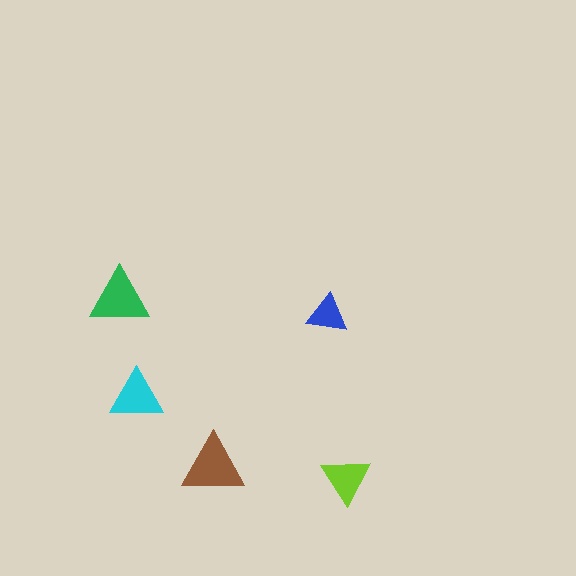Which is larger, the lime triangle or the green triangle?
The green one.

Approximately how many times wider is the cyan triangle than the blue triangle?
About 1.5 times wider.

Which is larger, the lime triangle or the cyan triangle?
The cyan one.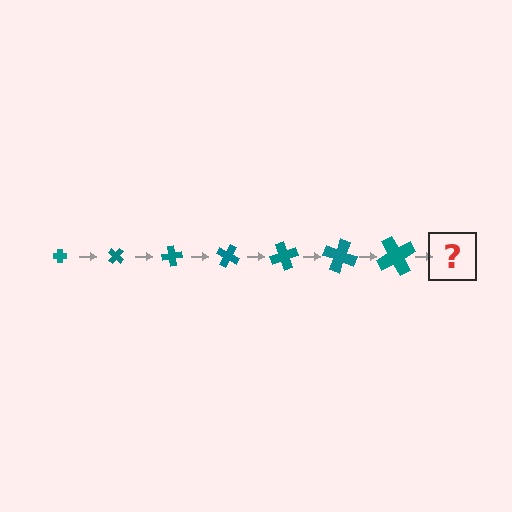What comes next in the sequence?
The next element should be a cross, larger than the previous one and rotated 280 degrees from the start.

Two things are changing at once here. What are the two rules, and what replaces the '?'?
The two rules are that the cross grows larger each step and it rotates 40 degrees each step. The '?' should be a cross, larger than the previous one and rotated 280 degrees from the start.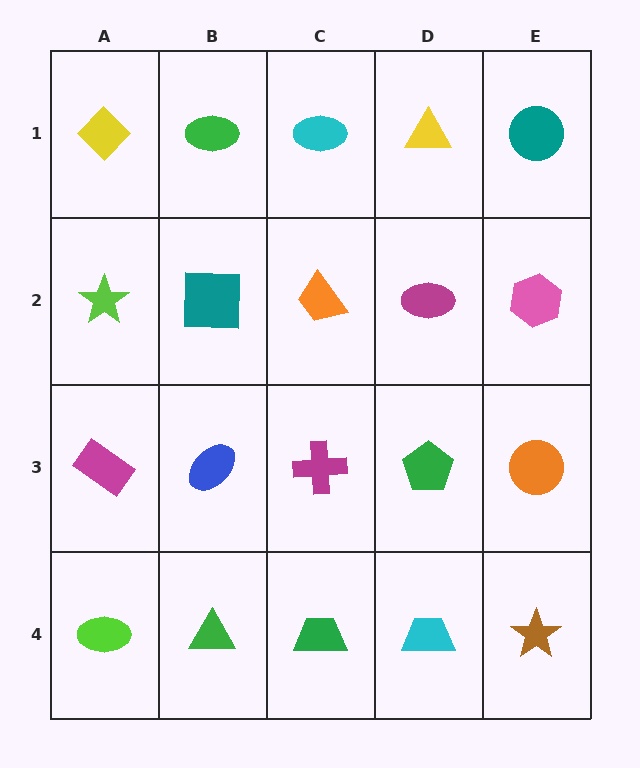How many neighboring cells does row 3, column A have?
3.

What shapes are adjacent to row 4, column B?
A blue ellipse (row 3, column B), a lime ellipse (row 4, column A), a green trapezoid (row 4, column C).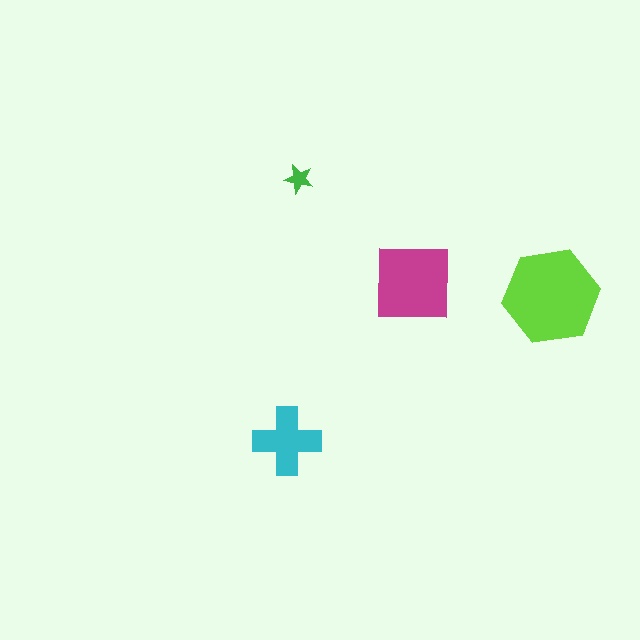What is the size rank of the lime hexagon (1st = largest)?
1st.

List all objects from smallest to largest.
The green star, the cyan cross, the magenta square, the lime hexagon.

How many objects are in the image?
There are 4 objects in the image.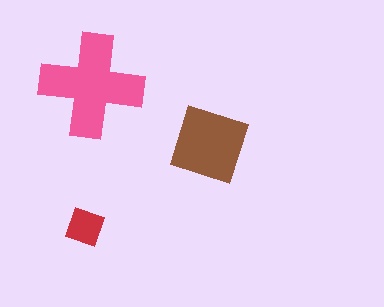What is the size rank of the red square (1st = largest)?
3rd.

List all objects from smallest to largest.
The red square, the brown diamond, the pink cross.